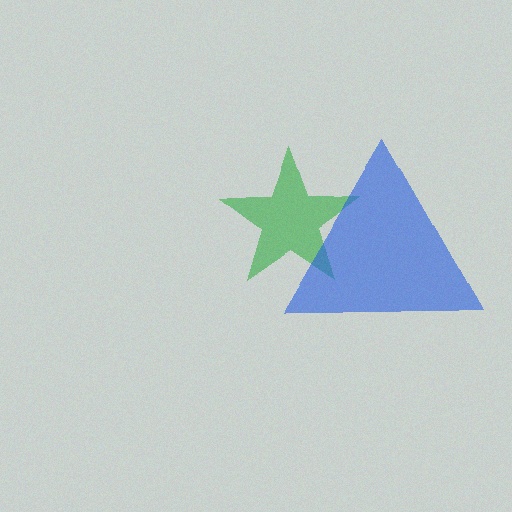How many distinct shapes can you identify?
There are 2 distinct shapes: a green star, a blue triangle.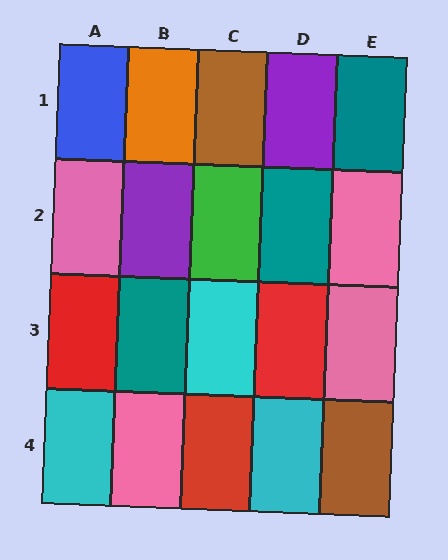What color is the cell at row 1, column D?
Purple.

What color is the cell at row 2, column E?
Pink.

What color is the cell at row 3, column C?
Cyan.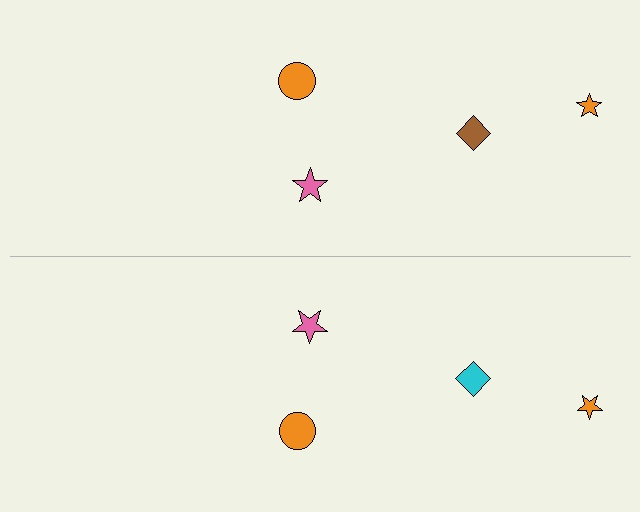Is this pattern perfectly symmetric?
No, the pattern is not perfectly symmetric. The cyan diamond on the bottom side breaks the symmetry — its mirror counterpart is brown.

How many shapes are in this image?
There are 8 shapes in this image.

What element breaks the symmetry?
The cyan diamond on the bottom side breaks the symmetry — its mirror counterpart is brown.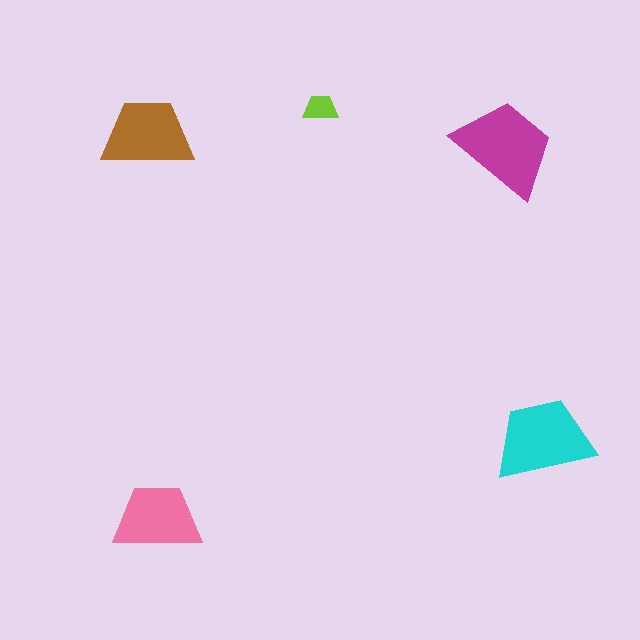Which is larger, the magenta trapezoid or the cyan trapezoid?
The magenta one.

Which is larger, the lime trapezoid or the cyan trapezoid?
The cyan one.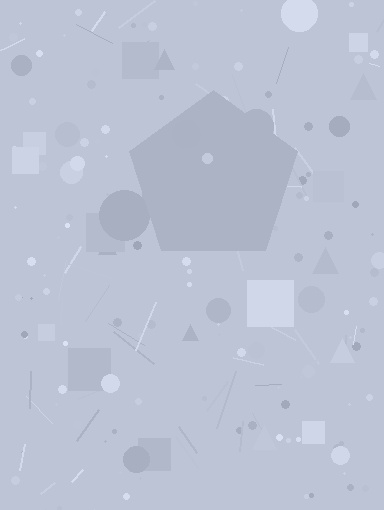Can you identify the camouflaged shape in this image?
The camouflaged shape is a pentagon.